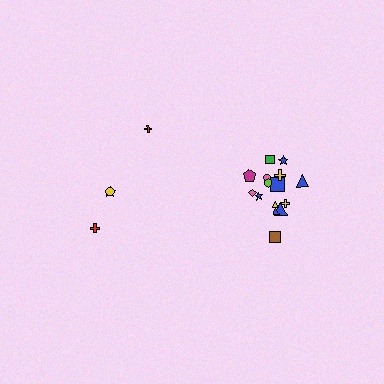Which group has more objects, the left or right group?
The right group.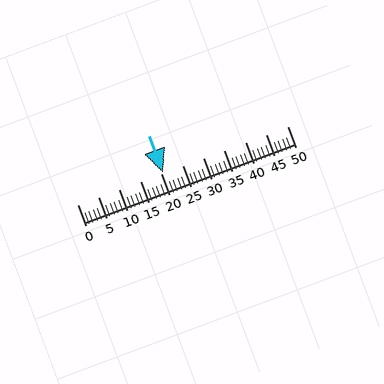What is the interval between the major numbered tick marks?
The major tick marks are spaced 5 units apart.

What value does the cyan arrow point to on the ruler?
The cyan arrow points to approximately 20.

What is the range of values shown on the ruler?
The ruler shows values from 0 to 50.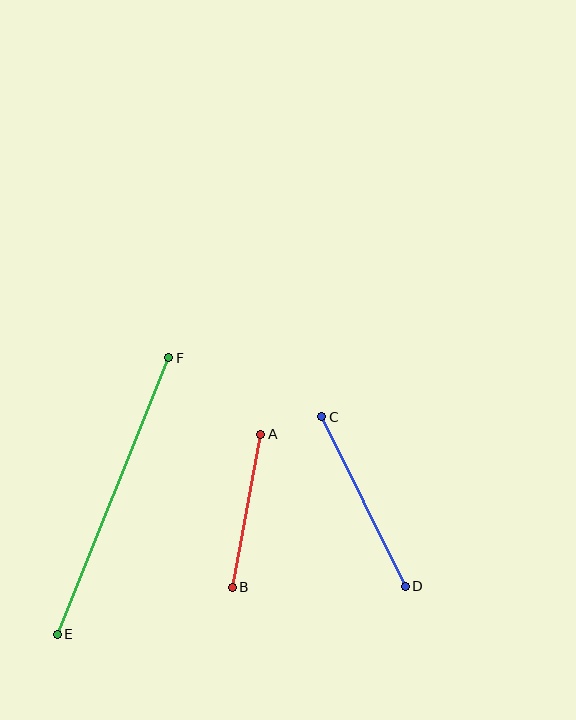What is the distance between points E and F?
The distance is approximately 298 pixels.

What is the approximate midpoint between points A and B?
The midpoint is at approximately (246, 511) pixels.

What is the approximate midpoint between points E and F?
The midpoint is at approximately (113, 496) pixels.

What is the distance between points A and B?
The distance is approximately 156 pixels.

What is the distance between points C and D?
The distance is approximately 189 pixels.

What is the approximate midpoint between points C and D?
The midpoint is at approximately (363, 501) pixels.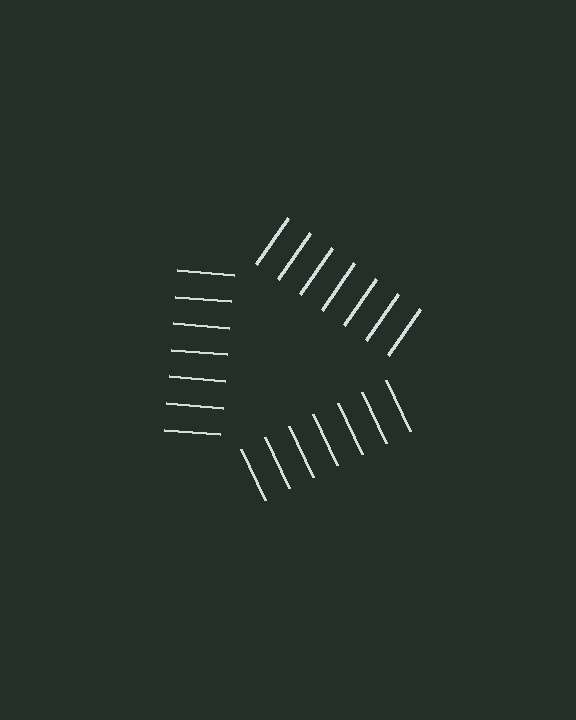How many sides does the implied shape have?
3 sides — the line-ends trace a triangle.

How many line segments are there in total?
21 — 7 along each of the 3 edges.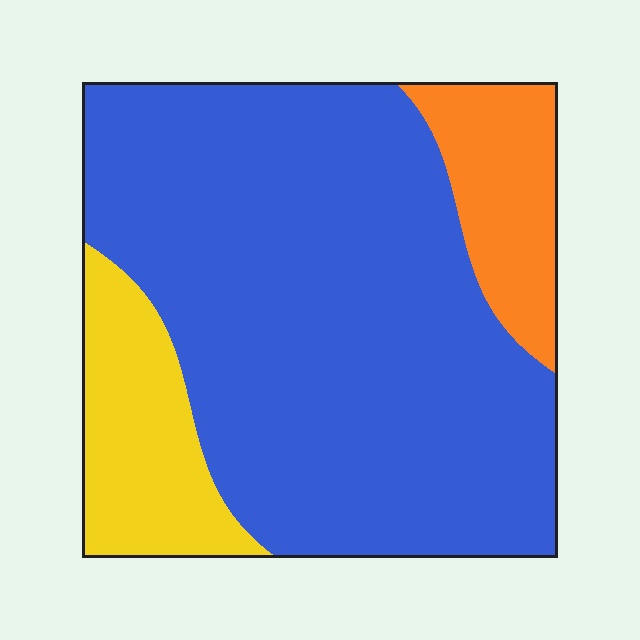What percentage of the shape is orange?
Orange covers about 10% of the shape.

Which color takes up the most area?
Blue, at roughly 75%.